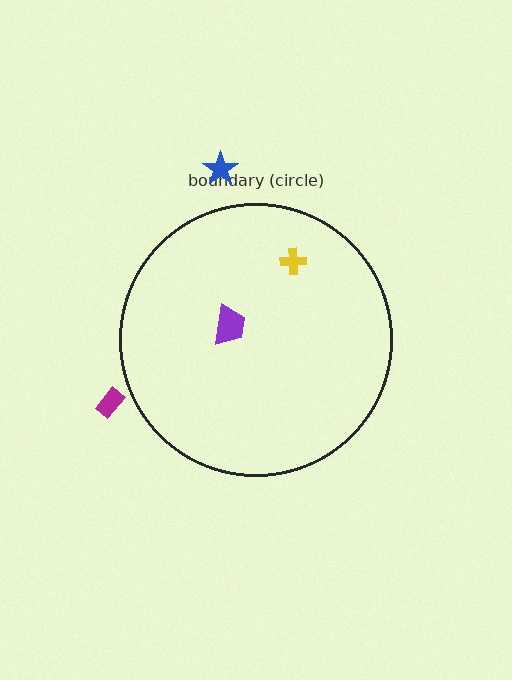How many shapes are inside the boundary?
2 inside, 2 outside.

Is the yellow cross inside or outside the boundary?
Inside.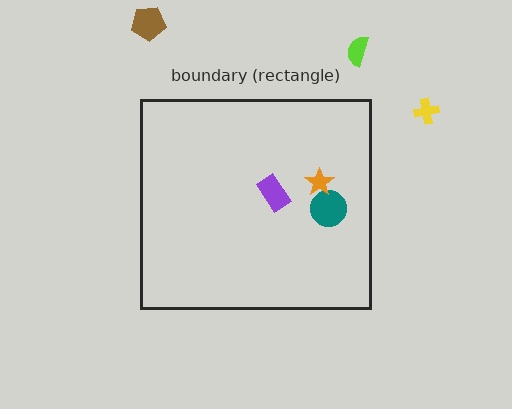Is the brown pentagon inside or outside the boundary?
Outside.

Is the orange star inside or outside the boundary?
Inside.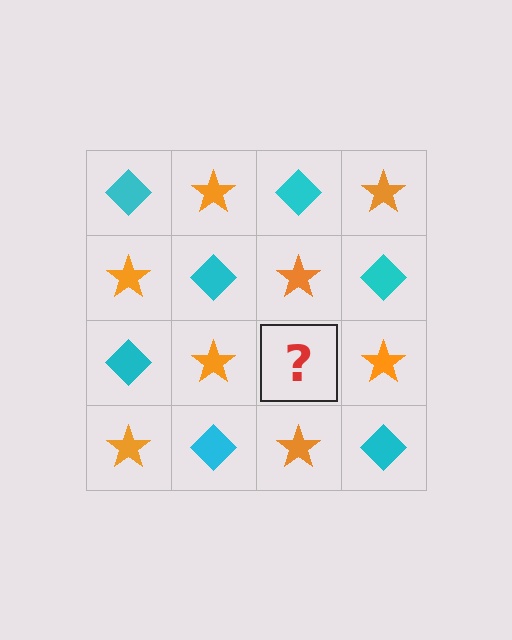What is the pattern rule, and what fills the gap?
The rule is that it alternates cyan diamond and orange star in a checkerboard pattern. The gap should be filled with a cyan diamond.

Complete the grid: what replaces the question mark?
The question mark should be replaced with a cyan diamond.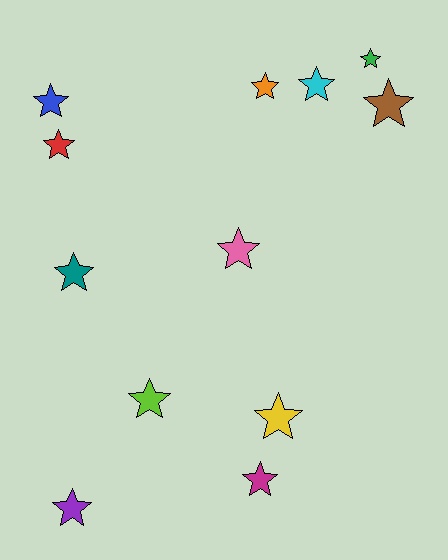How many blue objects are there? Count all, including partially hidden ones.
There is 1 blue object.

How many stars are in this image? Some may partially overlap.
There are 12 stars.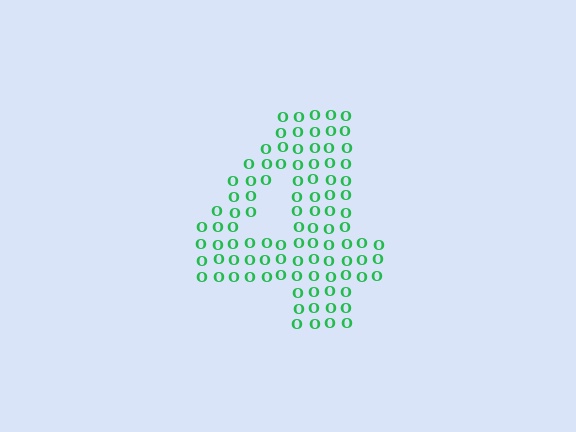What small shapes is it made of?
It is made of small letter O's.